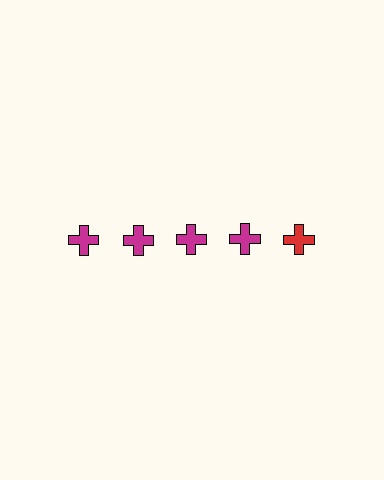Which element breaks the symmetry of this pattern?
The red cross in the top row, rightmost column breaks the symmetry. All other shapes are magenta crosses.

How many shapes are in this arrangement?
There are 5 shapes arranged in a grid pattern.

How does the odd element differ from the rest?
It has a different color: red instead of magenta.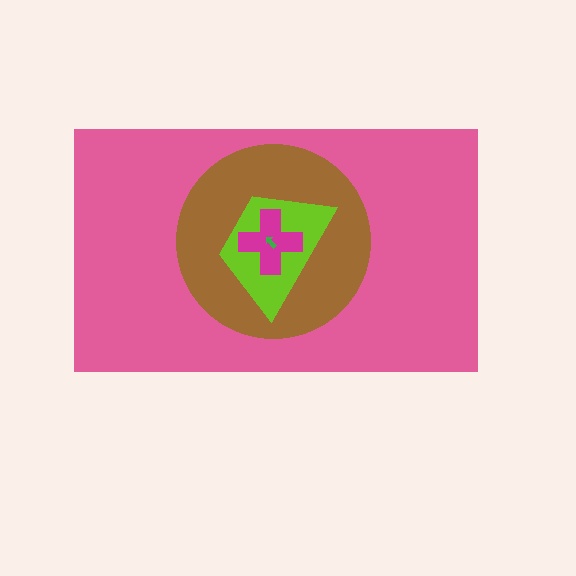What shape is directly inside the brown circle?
The lime trapezoid.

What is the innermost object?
The green arrow.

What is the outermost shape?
The pink rectangle.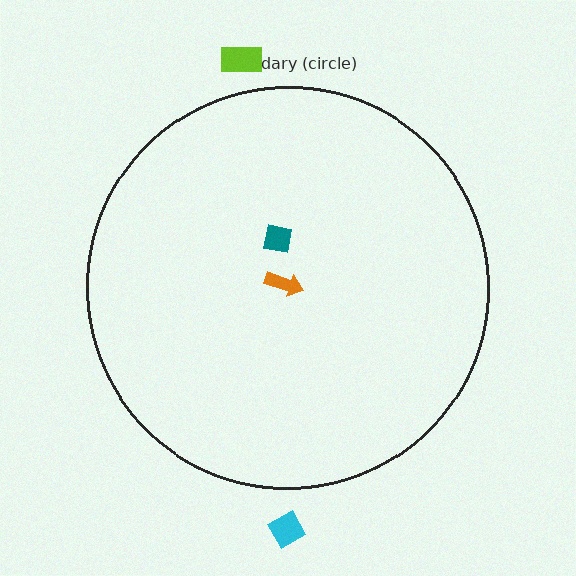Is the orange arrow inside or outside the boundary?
Inside.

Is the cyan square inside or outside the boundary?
Outside.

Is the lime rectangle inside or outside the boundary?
Outside.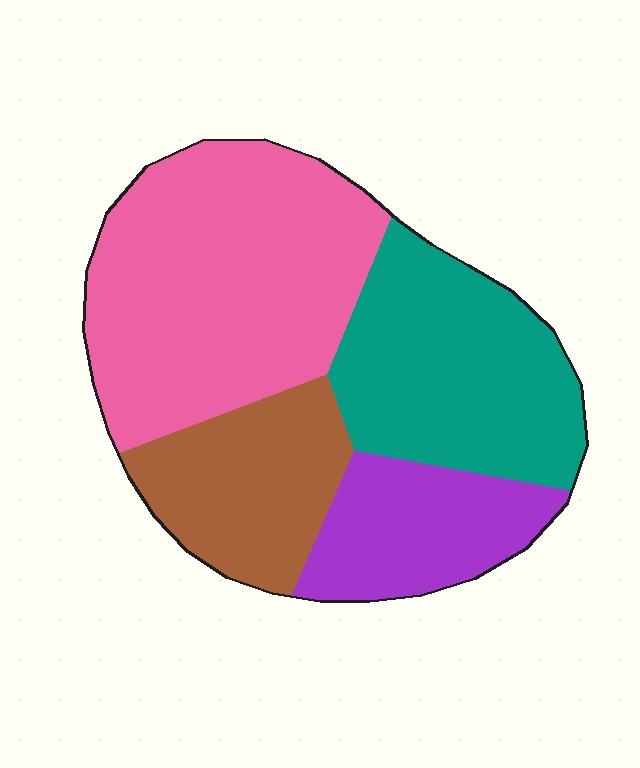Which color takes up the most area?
Pink, at roughly 40%.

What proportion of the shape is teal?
Teal takes up about one quarter (1/4) of the shape.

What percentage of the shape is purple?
Purple covers 16% of the shape.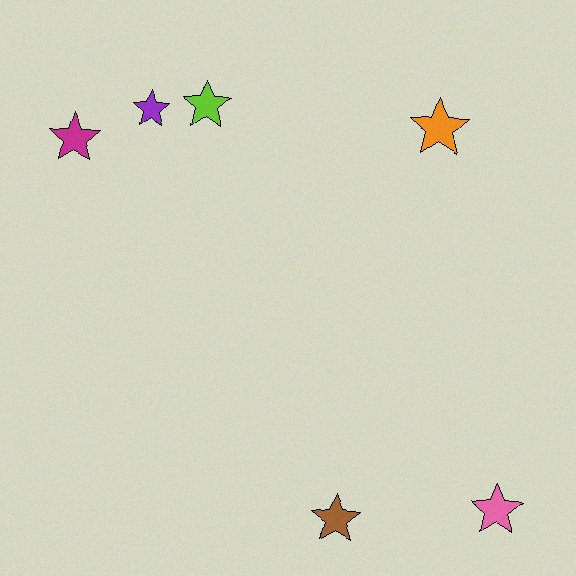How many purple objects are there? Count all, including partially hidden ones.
There is 1 purple object.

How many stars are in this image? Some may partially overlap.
There are 6 stars.